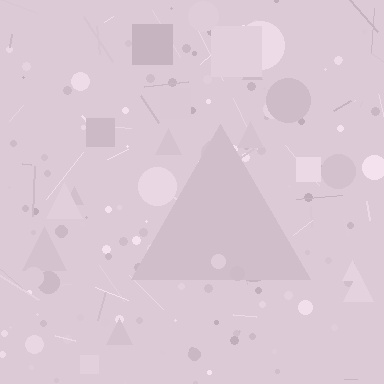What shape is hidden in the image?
A triangle is hidden in the image.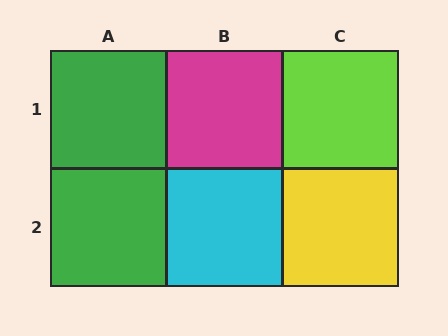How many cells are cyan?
1 cell is cyan.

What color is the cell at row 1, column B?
Magenta.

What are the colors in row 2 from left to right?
Green, cyan, yellow.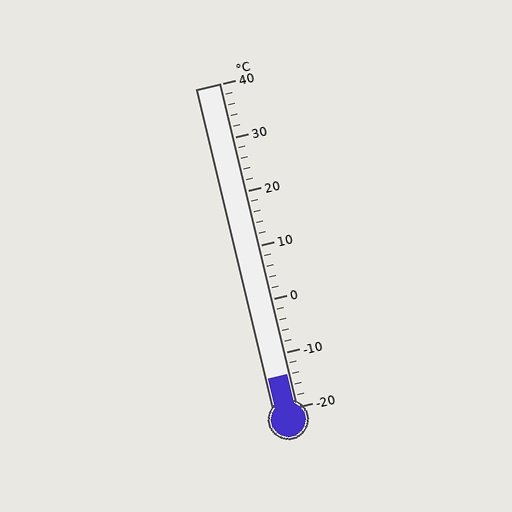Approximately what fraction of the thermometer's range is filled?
The thermometer is filled to approximately 10% of its range.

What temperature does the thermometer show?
The thermometer shows approximately -14°C.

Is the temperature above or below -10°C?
The temperature is below -10°C.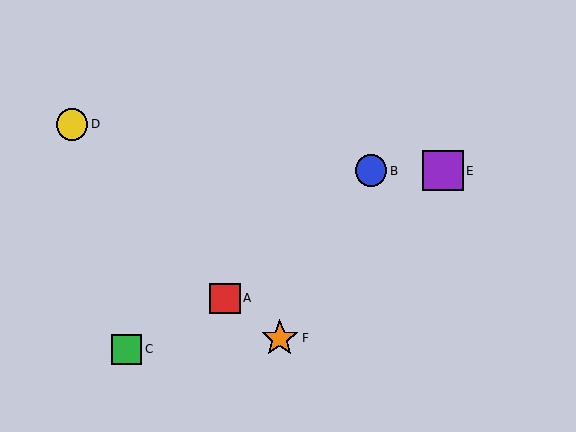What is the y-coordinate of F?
Object F is at y≈338.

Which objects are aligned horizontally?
Objects B, E are aligned horizontally.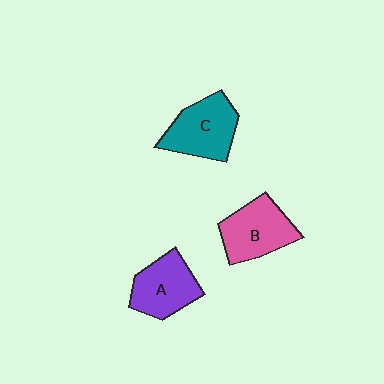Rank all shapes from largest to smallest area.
From largest to smallest: C (teal), B (pink), A (purple).